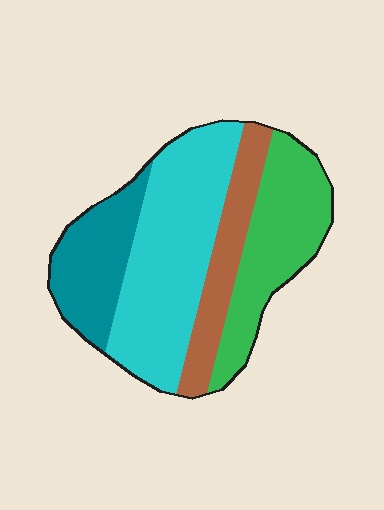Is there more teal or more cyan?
Cyan.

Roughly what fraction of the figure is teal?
Teal takes up about one fifth (1/5) of the figure.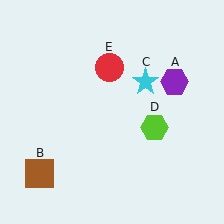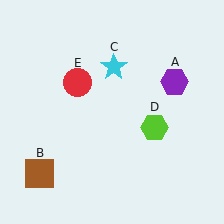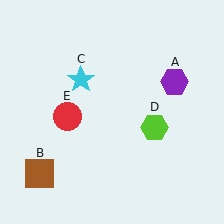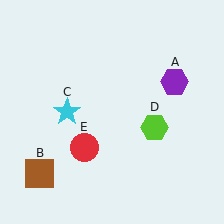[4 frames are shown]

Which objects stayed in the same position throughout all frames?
Purple hexagon (object A) and brown square (object B) and lime hexagon (object D) remained stationary.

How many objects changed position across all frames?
2 objects changed position: cyan star (object C), red circle (object E).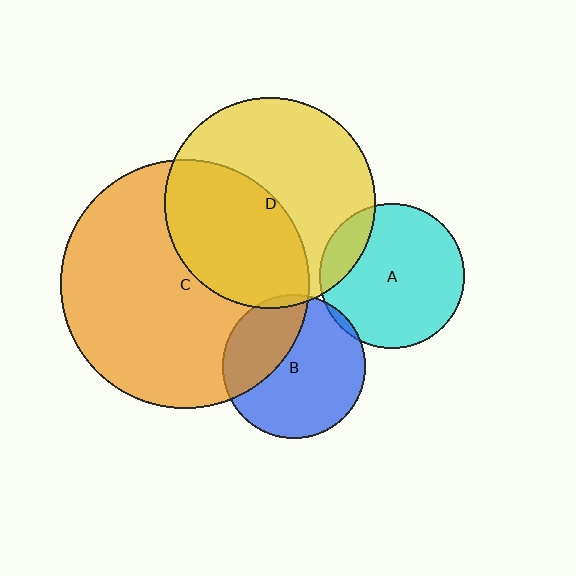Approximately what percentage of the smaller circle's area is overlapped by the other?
Approximately 35%.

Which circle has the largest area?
Circle C (orange).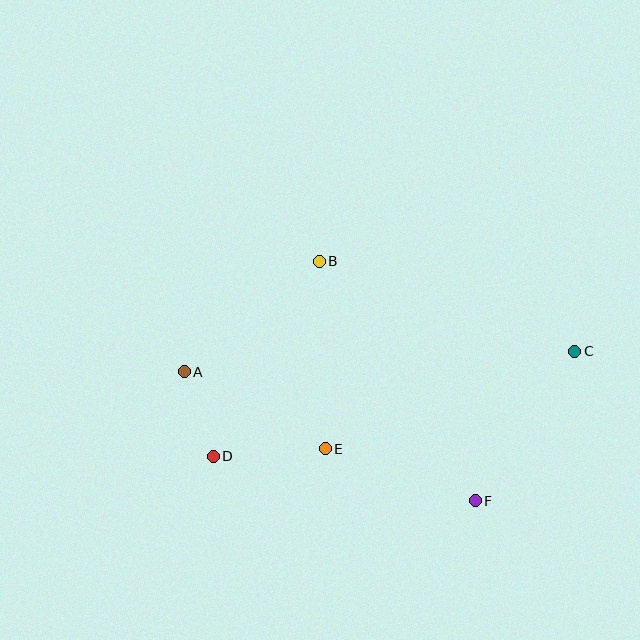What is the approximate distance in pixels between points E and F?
The distance between E and F is approximately 159 pixels.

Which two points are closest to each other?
Points A and D are closest to each other.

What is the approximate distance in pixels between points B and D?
The distance between B and D is approximately 222 pixels.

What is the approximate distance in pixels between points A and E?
The distance between A and E is approximately 161 pixels.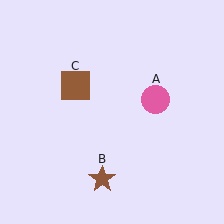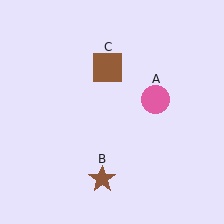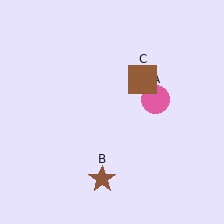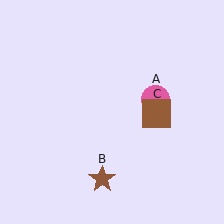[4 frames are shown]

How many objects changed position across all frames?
1 object changed position: brown square (object C).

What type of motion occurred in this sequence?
The brown square (object C) rotated clockwise around the center of the scene.